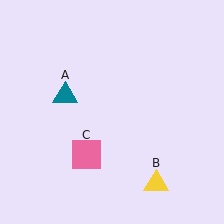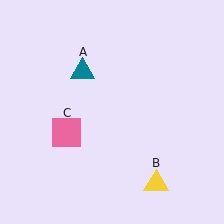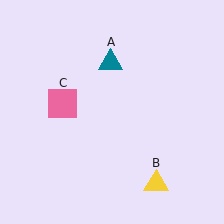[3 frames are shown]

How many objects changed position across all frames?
2 objects changed position: teal triangle (object A), pink square (object C).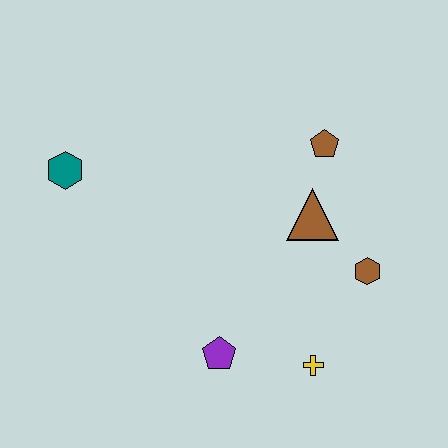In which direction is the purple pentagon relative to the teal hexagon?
The purple pentagon is below the teal hexagon.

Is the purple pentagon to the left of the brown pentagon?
Yes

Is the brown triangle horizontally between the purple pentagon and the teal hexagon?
No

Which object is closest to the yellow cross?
The purple pentagon is closest to the yellow cross.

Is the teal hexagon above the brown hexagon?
Yes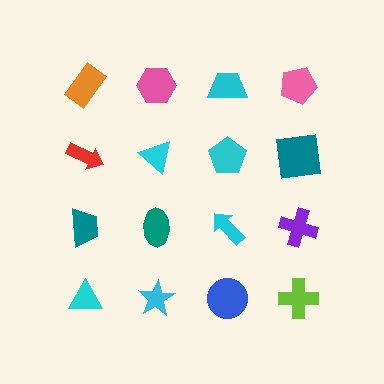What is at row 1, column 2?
A pink hexagon.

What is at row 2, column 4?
A teal square.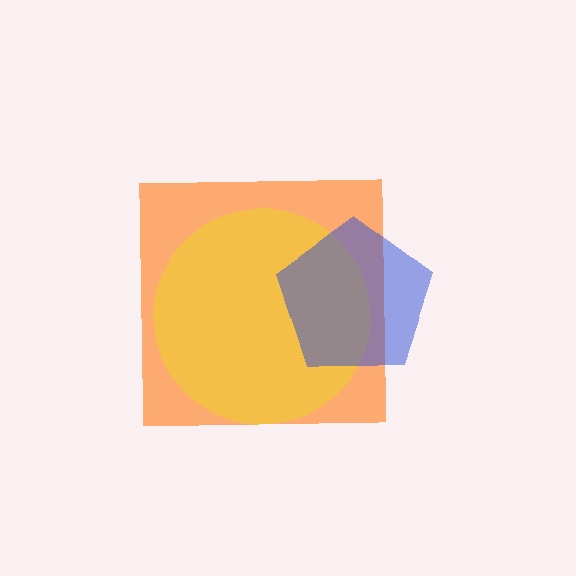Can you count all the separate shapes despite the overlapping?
Yes, there are 3 separate shapes.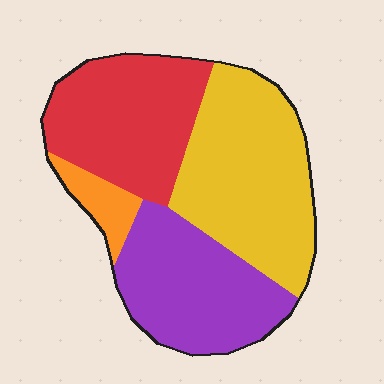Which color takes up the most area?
Yellow, at roughly 35%.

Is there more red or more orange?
Red.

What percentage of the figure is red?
Red covers around 30% of the figure.